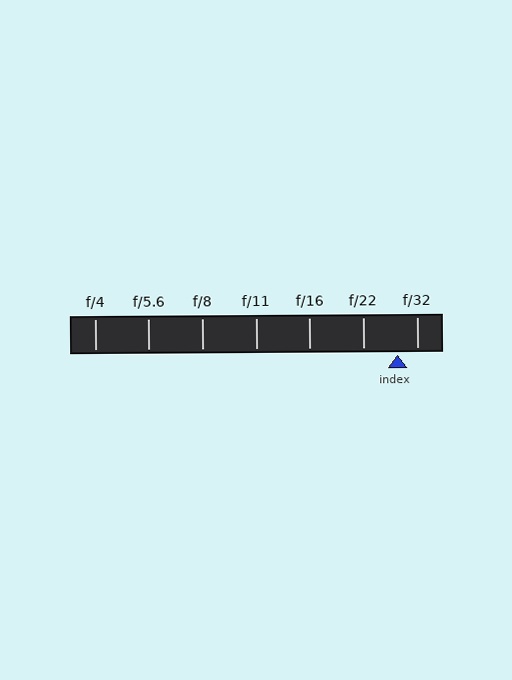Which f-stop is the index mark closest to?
The index mark is closest to f/32.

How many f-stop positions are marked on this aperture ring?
There are 7 f-stop positions marked.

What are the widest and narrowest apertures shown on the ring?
The widest aperture shown is f/4 and the narrowest is f/32.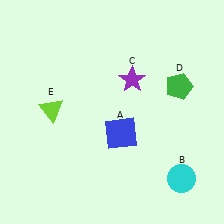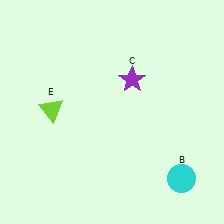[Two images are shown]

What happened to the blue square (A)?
The blue square (A) was removed in Image 2. It was in the bottom-right area of Image 1.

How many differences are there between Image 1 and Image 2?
There are 2 differences between the two images.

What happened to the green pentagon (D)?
The green pentagon (D) was removed in Image 2. It was in the top-right area of Image 1.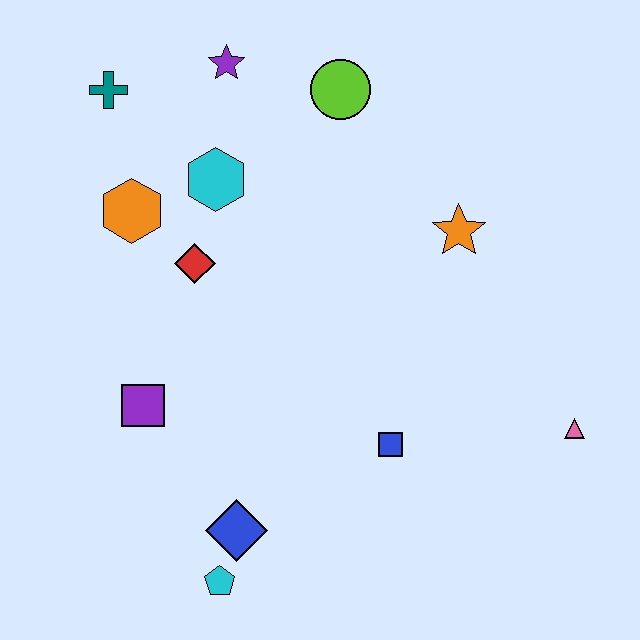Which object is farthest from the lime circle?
The cyan pentagon is farthest from the lime circle.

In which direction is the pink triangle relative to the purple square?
The pink triangle is to the right of the purple square.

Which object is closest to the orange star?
The lime circle is closest to the orange star.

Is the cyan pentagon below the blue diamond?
Yes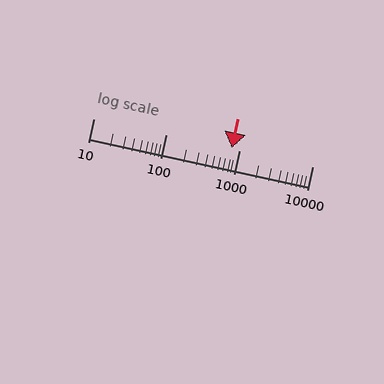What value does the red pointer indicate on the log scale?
The pointer indicates approximately 790.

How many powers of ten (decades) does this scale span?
The scale spans 3 decades, from 10 to 10000.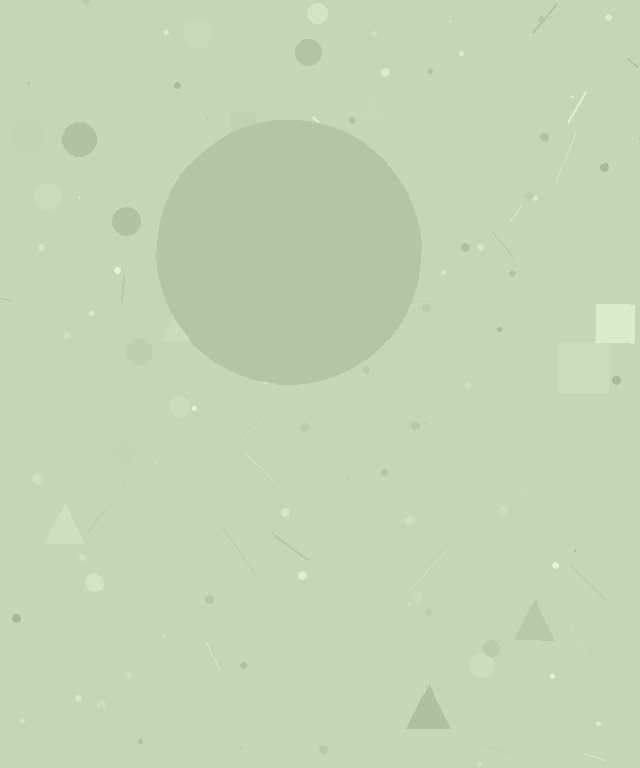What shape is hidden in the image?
A circle is hidden in the image.